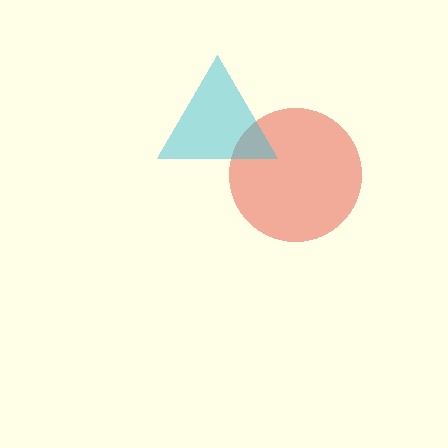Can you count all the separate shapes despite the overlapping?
Yes, there are 2 separate shapes.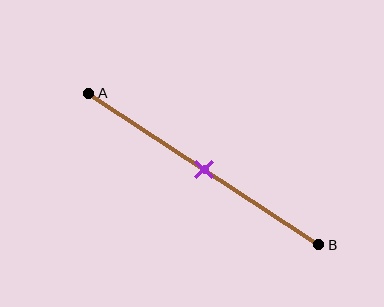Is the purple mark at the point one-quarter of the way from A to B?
No, the mark is at about 50% from A, not at the 25% one-quarter point.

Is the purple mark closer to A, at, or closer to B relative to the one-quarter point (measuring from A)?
The purple mark is closer to point B than the one-quarter point of segment AB.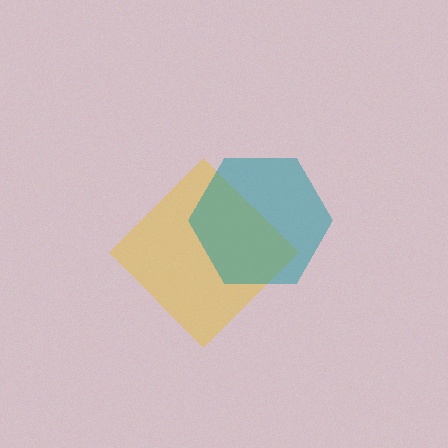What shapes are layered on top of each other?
The layered shapes are: a yellow diamond, a teal hexagon.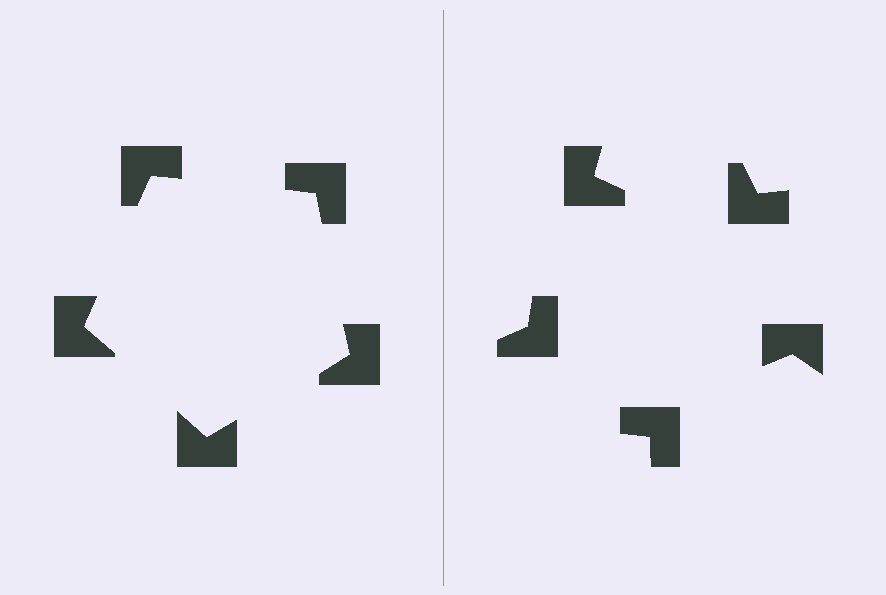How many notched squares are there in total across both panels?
10 — 5 on each side.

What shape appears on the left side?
An illusory pentagon.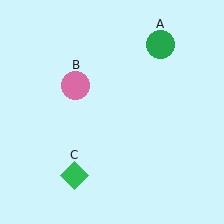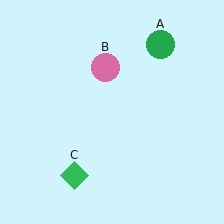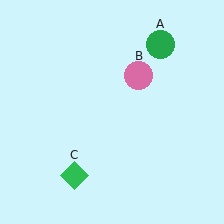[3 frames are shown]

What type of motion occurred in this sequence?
The pink circle (object B) rotated clockwise around the center of the scene.